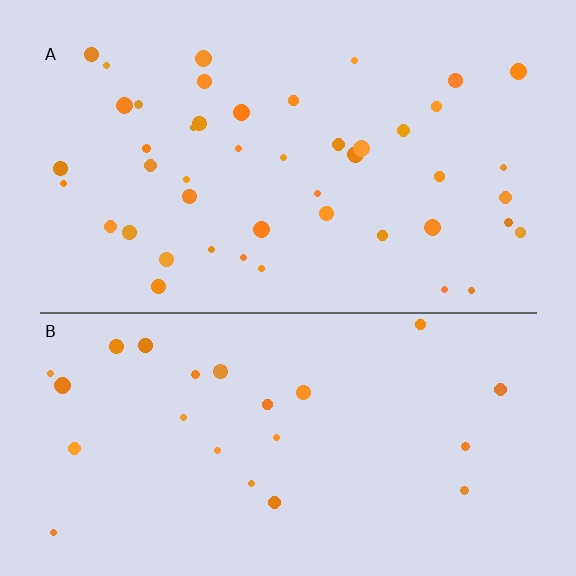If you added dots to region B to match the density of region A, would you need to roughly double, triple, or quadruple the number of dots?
Approximately double.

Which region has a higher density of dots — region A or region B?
A (the top).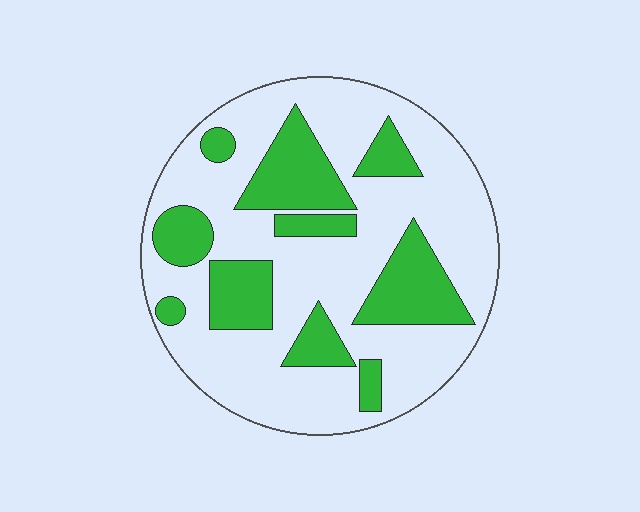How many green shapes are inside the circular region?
10.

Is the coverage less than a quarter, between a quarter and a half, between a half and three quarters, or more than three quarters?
Between a quarter and a half.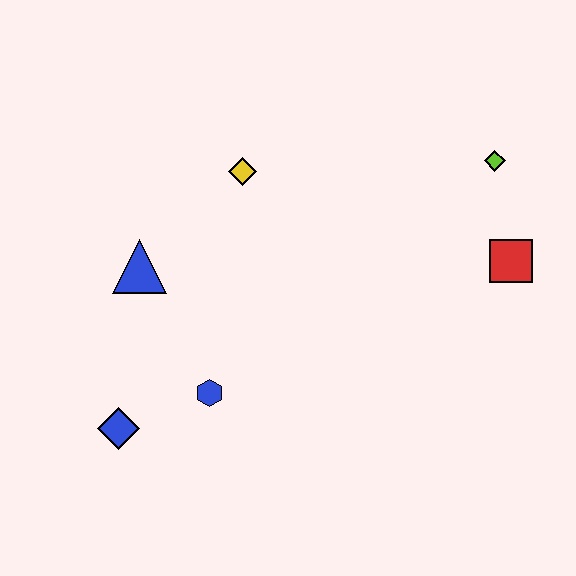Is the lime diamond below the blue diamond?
No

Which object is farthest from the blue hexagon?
The lime diamond is farthest from the blue hexagon.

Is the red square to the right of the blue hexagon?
Yes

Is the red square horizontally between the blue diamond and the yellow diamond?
No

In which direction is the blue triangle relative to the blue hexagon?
The blue triangle is above the blue hexagon.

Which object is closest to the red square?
The lime diamond is closest to the red square.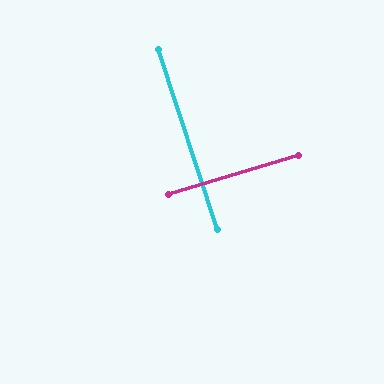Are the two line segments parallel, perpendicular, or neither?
Perpendicular — they meet at approximately 89°.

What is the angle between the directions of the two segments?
Approximately 89 degrees.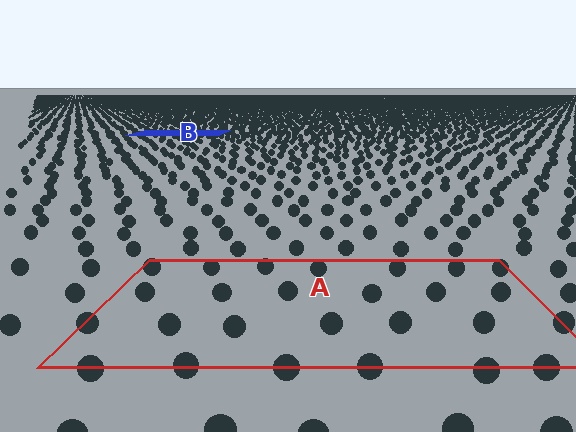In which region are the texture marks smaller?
The texture marks are smaller in region B, because it is farther away.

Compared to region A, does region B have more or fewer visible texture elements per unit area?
Region B has more texture elements per unit area — they are packed more densely because it is farther away.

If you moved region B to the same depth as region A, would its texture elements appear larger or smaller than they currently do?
They would appear larger. At a closer depth, the same texture elements are projected at a bigger on-screen size.